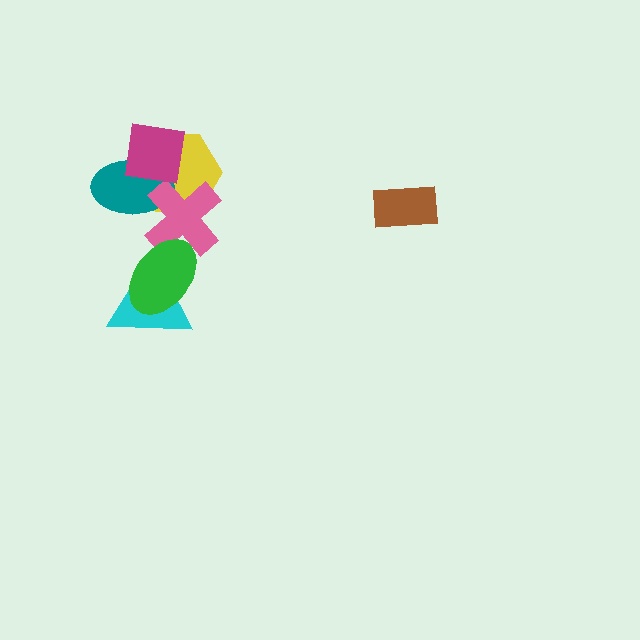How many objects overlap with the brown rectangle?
0 objects overlap with the brown rectangle.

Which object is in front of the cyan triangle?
The green ellipse is in front of the cyan triangle.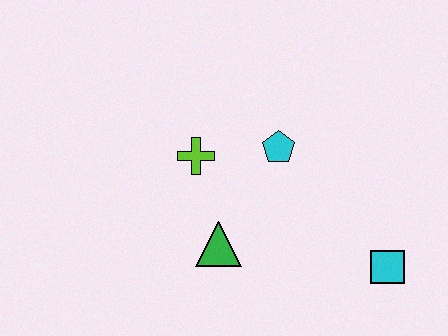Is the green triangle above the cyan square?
Yes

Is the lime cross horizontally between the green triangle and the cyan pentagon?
No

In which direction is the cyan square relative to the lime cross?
The cyan square is to the right of the lime cross.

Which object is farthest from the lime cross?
The cyan square is farthest from the lime cross.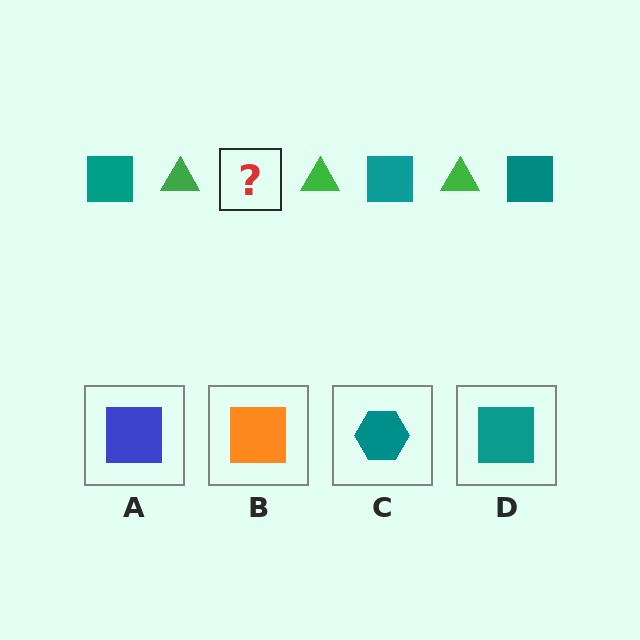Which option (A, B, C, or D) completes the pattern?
D.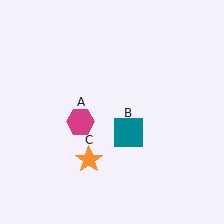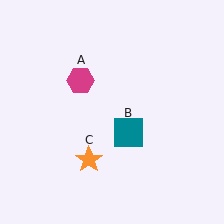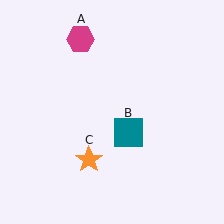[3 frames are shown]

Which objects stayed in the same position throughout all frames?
Teal square (object B) and orange star (object C) remained stationary.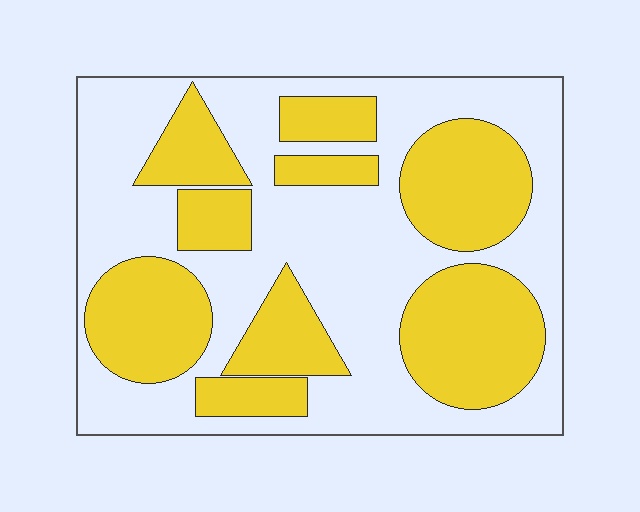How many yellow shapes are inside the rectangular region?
9.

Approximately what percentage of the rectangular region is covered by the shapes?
Approximately 45%.